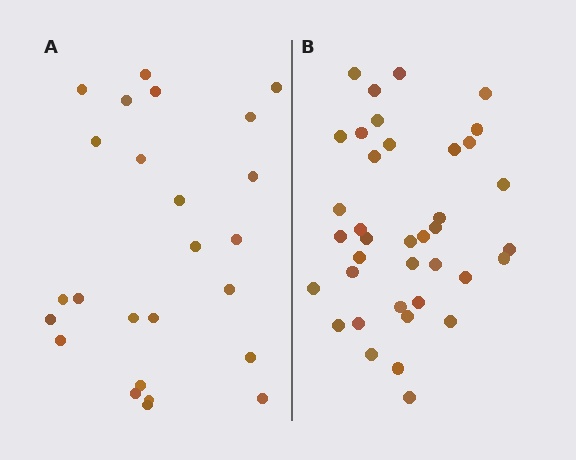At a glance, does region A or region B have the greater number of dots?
Region B (the right region) has more dots.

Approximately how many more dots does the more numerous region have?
Region B has approximately 15 more dots than region A.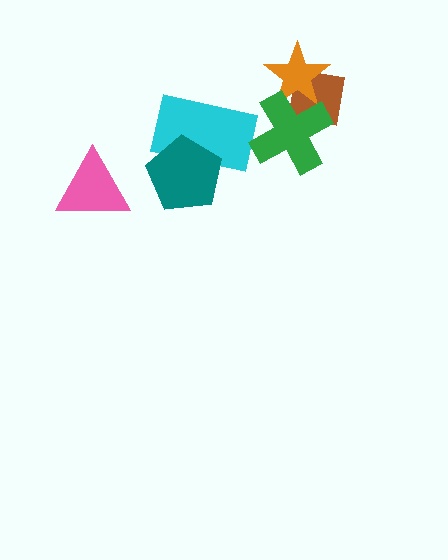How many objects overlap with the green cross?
2 objects overlap with the green cross.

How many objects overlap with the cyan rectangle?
1 object overlaps with the cyan rectangle.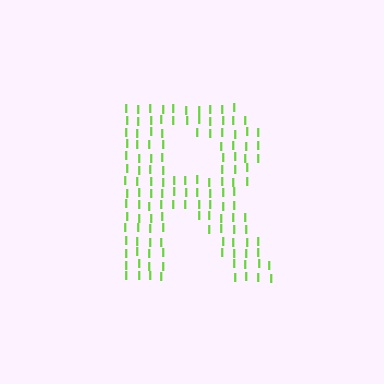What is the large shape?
The large shape is the letter R.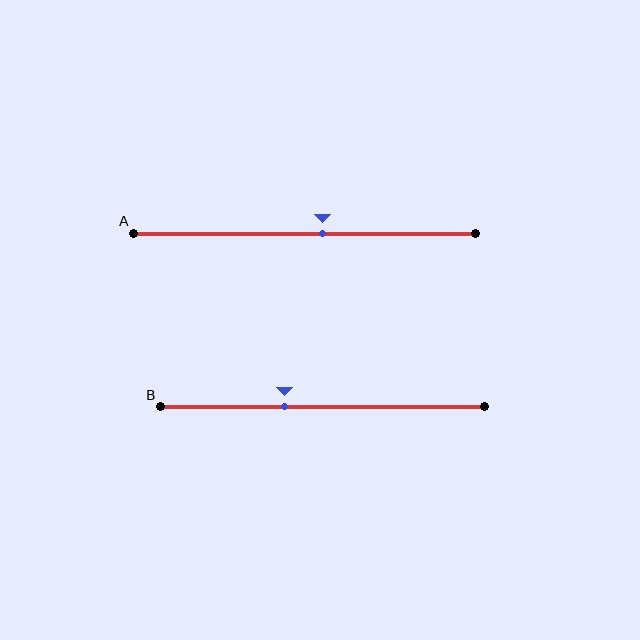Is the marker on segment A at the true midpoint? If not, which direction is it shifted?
No, the marker on segment A is shifted to the right by about 5% of the segment length.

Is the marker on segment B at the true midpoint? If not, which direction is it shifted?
No, the marker on segment B is shifted to the left by about 12% of the segment length.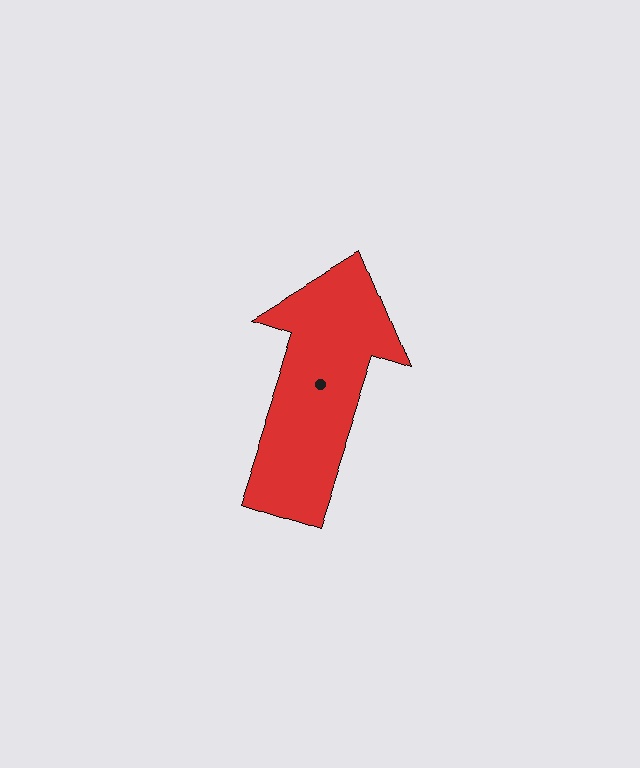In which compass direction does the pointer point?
North.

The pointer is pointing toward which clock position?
Roughly 1 o'clock.